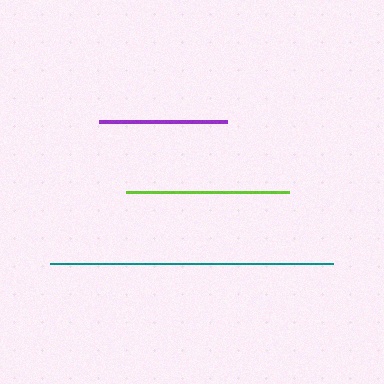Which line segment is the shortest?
The purple line is the shortest at approximately 128 pixels.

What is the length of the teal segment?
The teal segment is approximately 283 pixels long.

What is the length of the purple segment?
The purple segment is approximately 128 pixels long.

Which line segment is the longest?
The teal line is the longest at approximately 283 pixels.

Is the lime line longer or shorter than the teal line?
The teal line is longer than the lime line.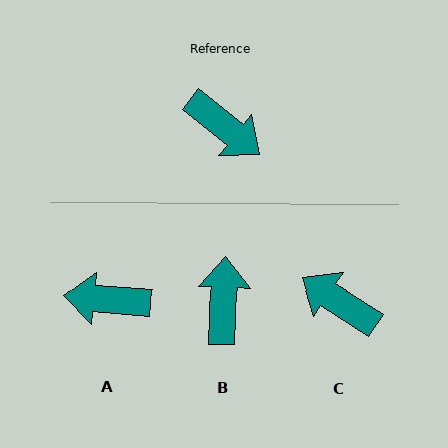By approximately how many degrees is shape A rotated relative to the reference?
Approximately 146 degrees clockwise.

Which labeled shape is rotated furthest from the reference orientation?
C, about 174 degrees away.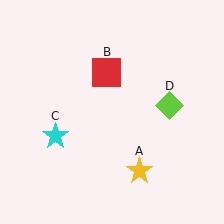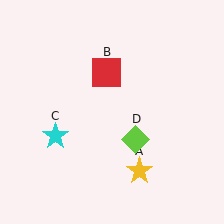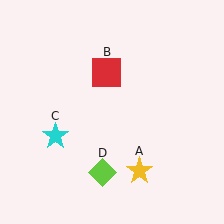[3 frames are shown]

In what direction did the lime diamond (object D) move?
The lime diamond (object D) moved down and to the left.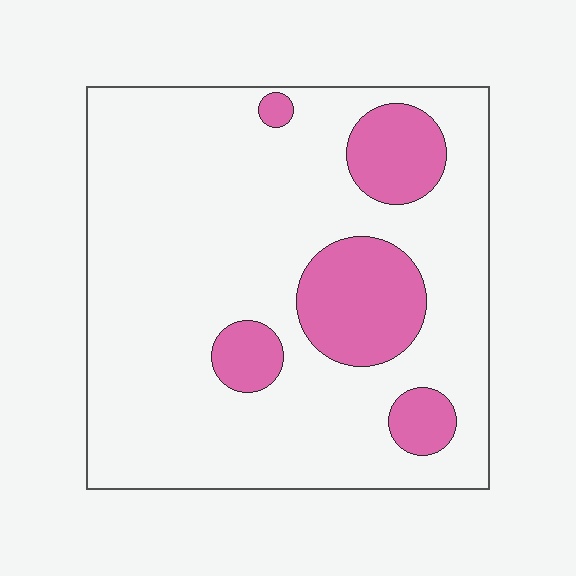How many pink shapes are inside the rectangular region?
5.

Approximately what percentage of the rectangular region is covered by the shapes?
Approximately 20%.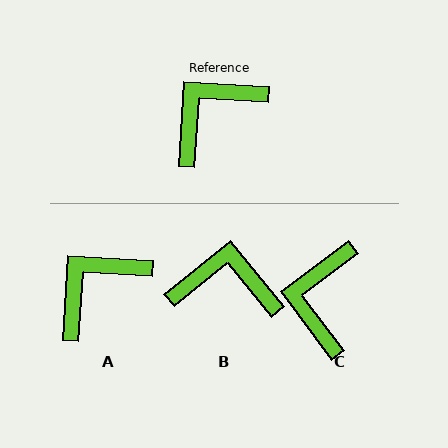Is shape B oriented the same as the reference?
No, it is off by about 48 degrees.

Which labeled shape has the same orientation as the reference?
A.